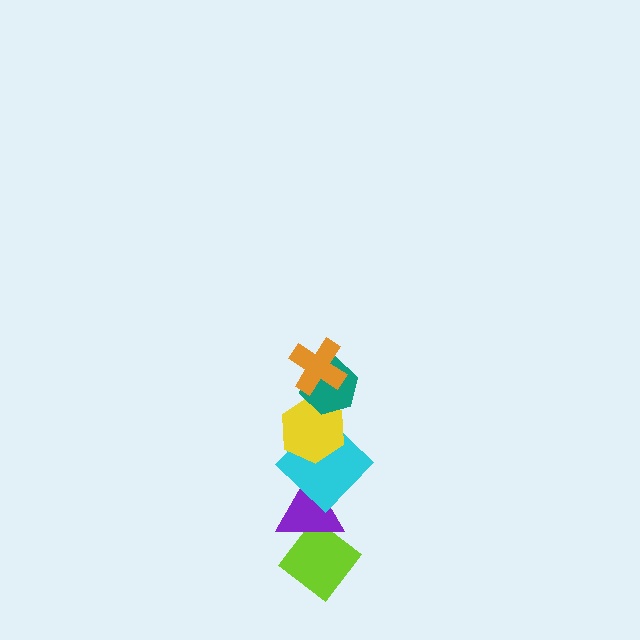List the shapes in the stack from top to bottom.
From top to bottom: the orange cross, the teal hexagon, the yellow hexagon, the cyan diamond, the purple triangle, the lime diamond.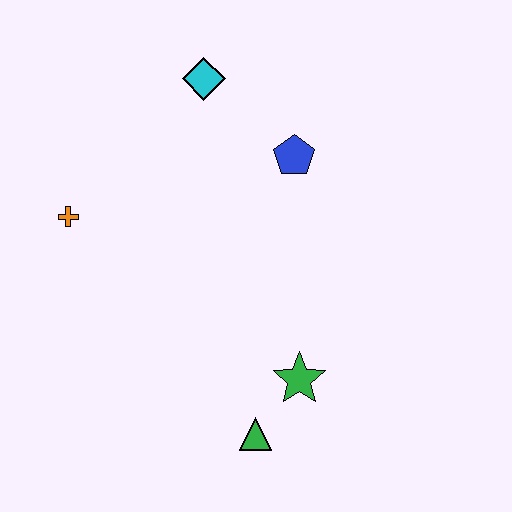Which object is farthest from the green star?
The cyan diamond is farthest from the green star.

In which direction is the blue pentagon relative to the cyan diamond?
The blue pentagon is to the right of the cyan diamond.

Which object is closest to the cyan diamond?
The blue pentagon is closest to the cyan diamond.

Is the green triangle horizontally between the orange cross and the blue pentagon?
Yes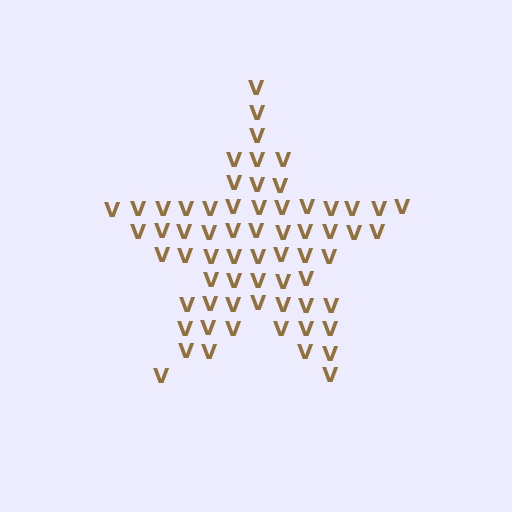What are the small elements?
The small elements are letter V's.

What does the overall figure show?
The overall figure shows a star.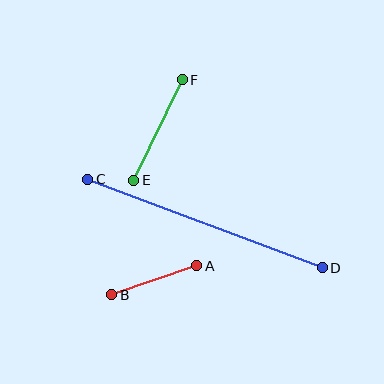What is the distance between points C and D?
The distance is approximately 251 pixels.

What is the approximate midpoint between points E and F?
The midpoint is at approximately (158, 130) pixels.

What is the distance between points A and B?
The distance is approximately 90 pixels.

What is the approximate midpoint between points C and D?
The midpoint is at approximately (205, 223) pixels.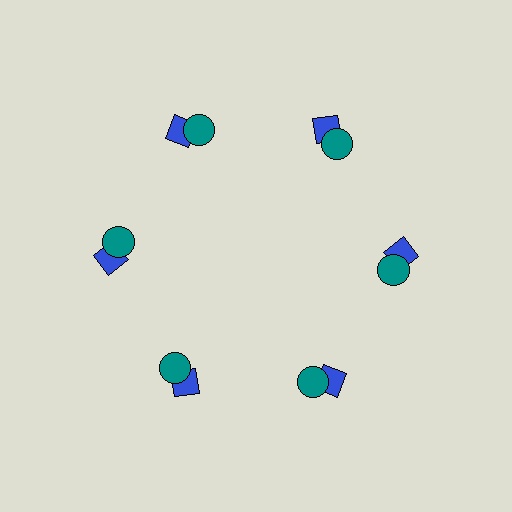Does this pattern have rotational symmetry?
Yes, this pattern has 6-fold rotational symmetry. It looks the same after rotating 60 degrees around the center.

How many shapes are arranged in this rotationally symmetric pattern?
There are 12 shapes, arranged in 6 groups of 2.